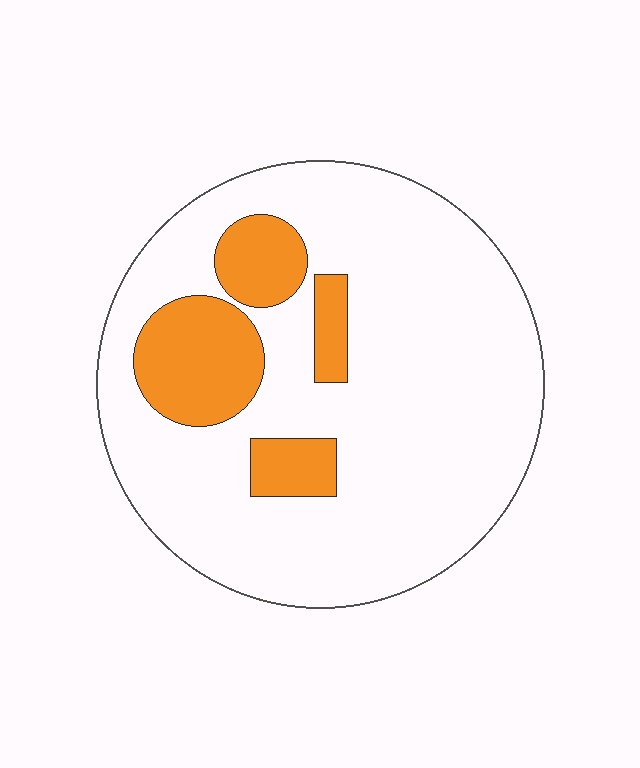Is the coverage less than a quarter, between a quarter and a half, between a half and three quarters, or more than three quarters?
Less than a quarter.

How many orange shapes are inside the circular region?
4.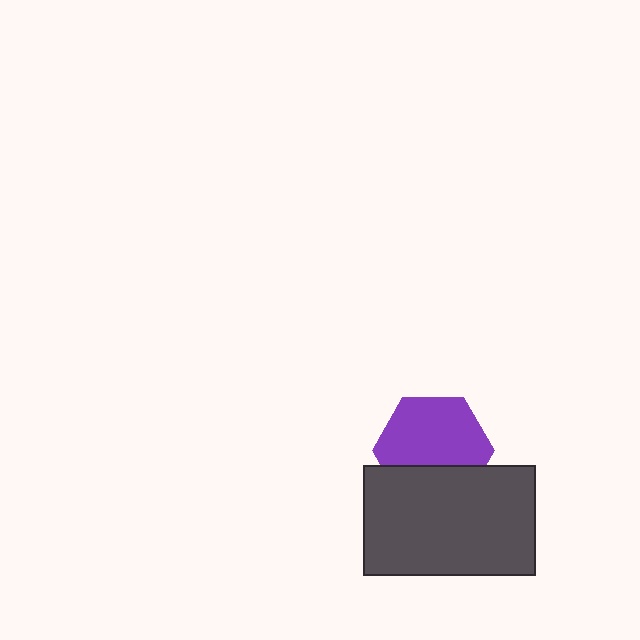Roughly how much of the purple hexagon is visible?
Most of it is visible (roughly 67%).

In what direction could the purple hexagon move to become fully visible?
The purple hexagon could move up. That would shift it out from behind the dark gray rectangle entirely.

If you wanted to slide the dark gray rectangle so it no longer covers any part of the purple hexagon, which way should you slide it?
Slide it down — that is the most direct way to separate the two shapes.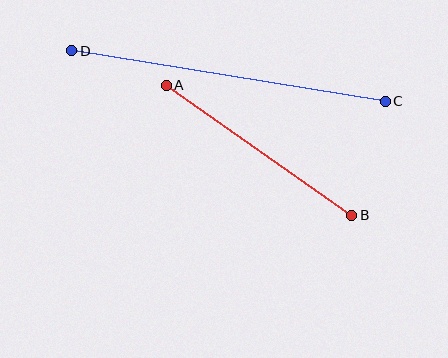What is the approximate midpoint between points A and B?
The midpoint is at approximately (259, 150) pixels.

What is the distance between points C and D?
The distance is approximately 318 pixels.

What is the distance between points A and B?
The distance is approximately 227 pixels.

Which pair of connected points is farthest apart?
Points C and D are farthest apart.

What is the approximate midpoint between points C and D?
The midpoint is at approximately (228, 76) pixels.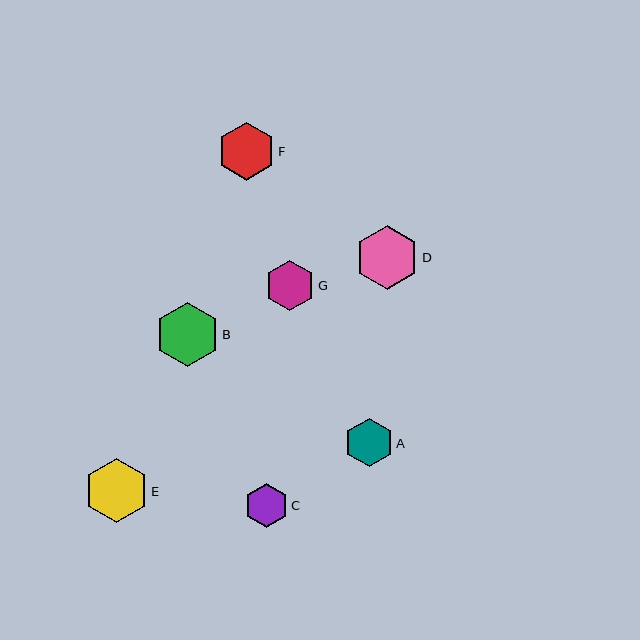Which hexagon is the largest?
Hexagon D is the largest with a size of approximately 64 pixels.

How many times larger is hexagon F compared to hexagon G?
Hexagon F is approximately 1.1 times the size of hexagon G.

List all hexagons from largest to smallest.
From largest to smallest: D, B, E, F, G, A, C.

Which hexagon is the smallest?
Hexagon C is the smallest with a size of approximately 44 pixels.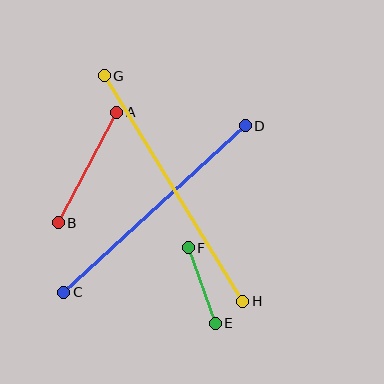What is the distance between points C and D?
The distance is approximately 246 pixels.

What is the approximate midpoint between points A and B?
The midpoint is at approximately (88, 167) pixels.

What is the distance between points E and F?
The distance is approximately 80 pixels.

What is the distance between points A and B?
The distance is approximately 125 pixels.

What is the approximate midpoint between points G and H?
The midpoint is at approximately (174, 189) pixels.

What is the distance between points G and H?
The distance is approximately 265 pixels.